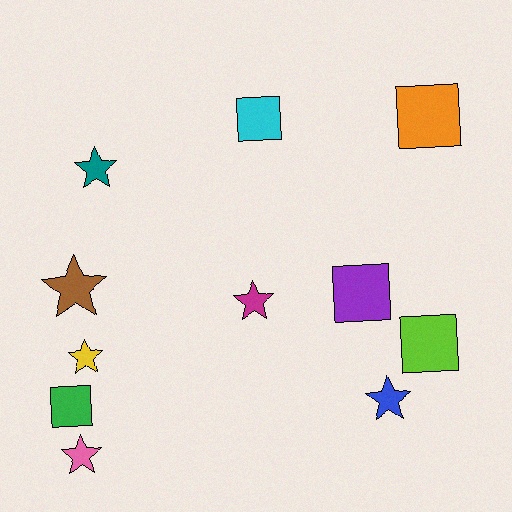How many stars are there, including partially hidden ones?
There are 6 stars.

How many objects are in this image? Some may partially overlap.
There are 11 objects.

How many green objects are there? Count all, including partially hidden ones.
There is 1 green object.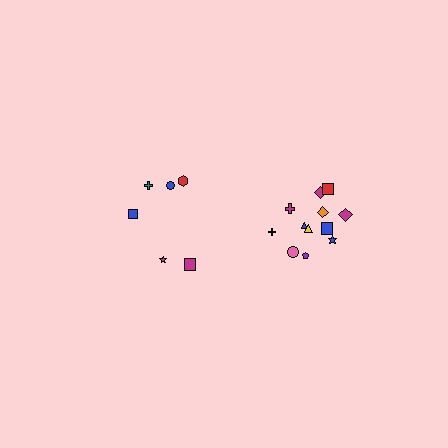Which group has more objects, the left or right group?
The right group.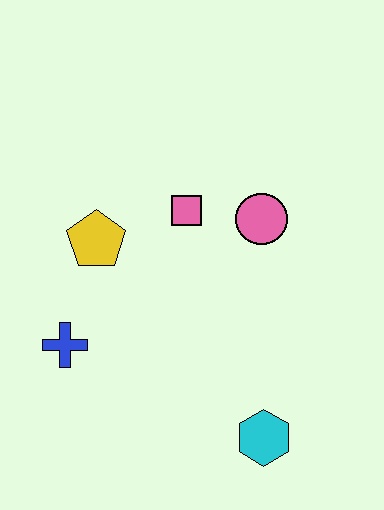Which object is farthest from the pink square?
The cyan hexagon is farthest from the pink square.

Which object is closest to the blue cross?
The yellow pentagon is closest to the blue cross.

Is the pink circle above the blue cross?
Yes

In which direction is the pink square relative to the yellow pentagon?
The pink square is to the right of the yellow pentagon.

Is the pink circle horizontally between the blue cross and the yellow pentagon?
No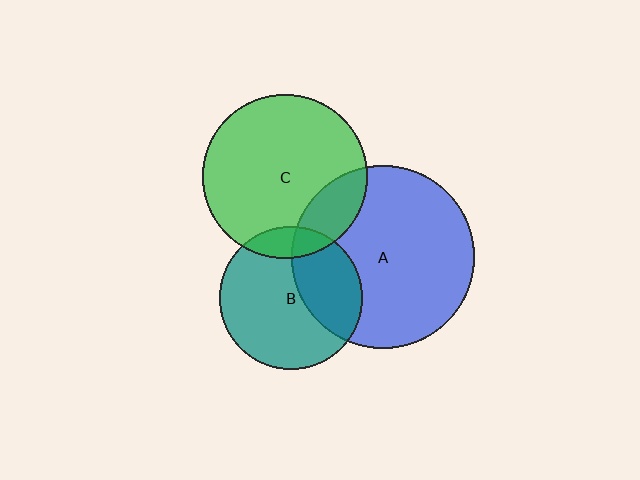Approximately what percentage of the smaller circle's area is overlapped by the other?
Approximately 15%.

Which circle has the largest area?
Circle A (blue).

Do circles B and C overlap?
Yes.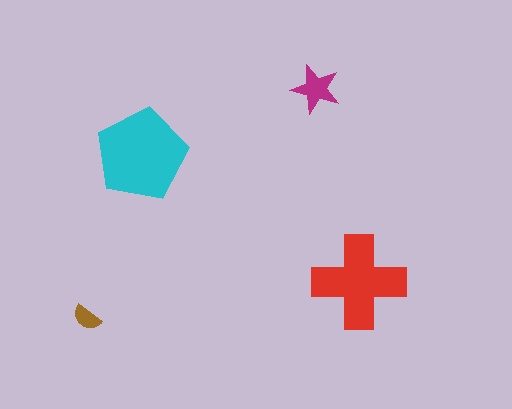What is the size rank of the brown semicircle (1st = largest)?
4th.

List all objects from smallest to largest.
The brown semicircle, the magenta star, the red cross, the cyan pentagon.